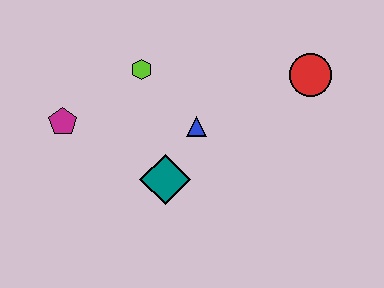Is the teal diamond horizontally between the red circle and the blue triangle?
No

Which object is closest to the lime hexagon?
The blue triangle is closest to the lime hexagon.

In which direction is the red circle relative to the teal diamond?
The red circle is to the right of the teal diamond.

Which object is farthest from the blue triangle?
The magenta pentagon is farthest from the blue triangle.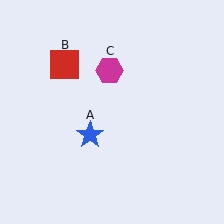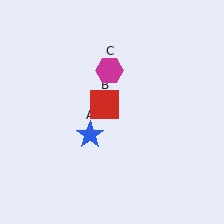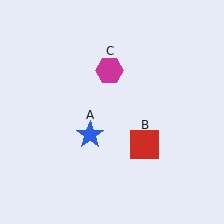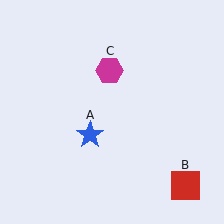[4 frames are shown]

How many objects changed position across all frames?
1 object changed position: red square (object B).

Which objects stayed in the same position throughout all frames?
Blue star (object A) and magenta hexagon (object C) remained stationary.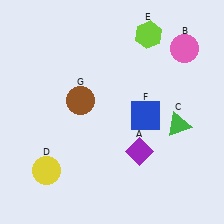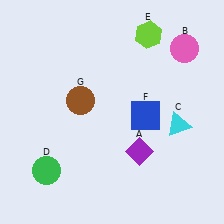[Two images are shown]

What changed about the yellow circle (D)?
In Image 1, D is yellow. In Image 2, it changed to green.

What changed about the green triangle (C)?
In Image 1, C is green. In Image 2, it changed to cyan.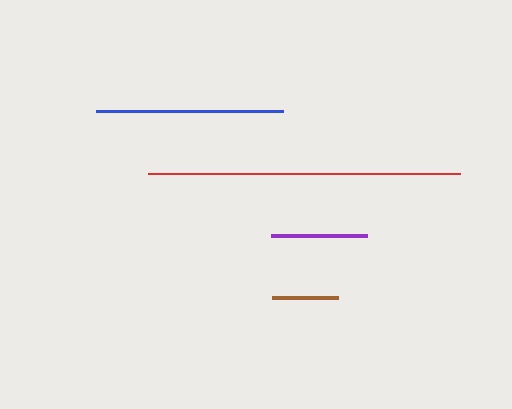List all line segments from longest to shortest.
From longest to shortest: red, blue, purple, brown.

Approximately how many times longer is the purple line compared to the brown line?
The purple line is approximately 1.5 times the length of the brown line.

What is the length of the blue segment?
The blue segment is approximately 187 pixels long.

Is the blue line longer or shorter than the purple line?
The blue line is longer than the purple line.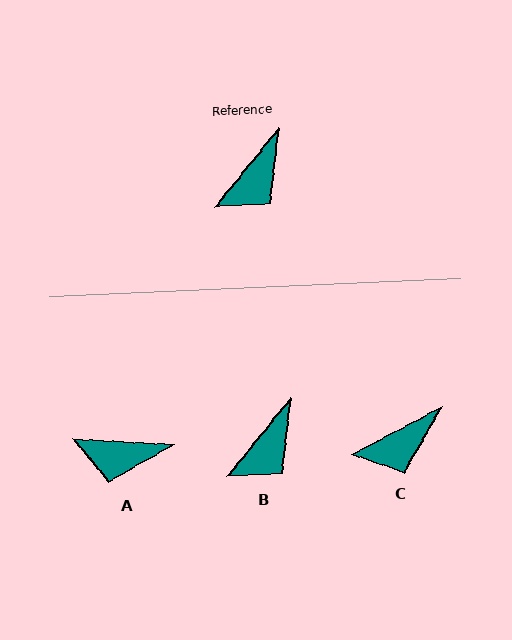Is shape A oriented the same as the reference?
No, it is off by about 54 degrees.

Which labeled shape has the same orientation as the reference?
B.